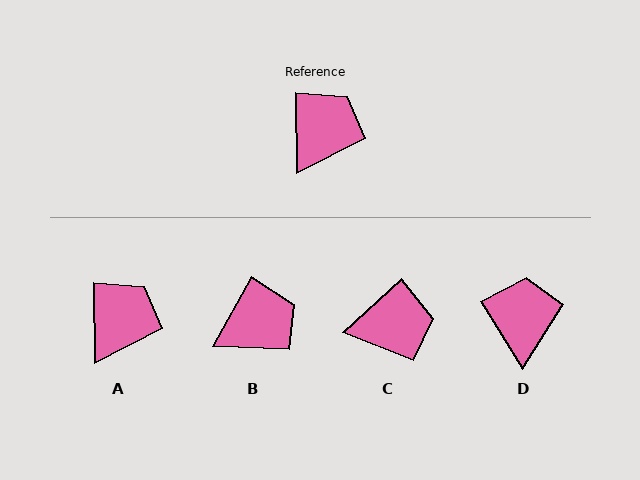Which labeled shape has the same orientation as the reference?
A.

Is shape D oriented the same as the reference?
No, it is off by about 31 degrees.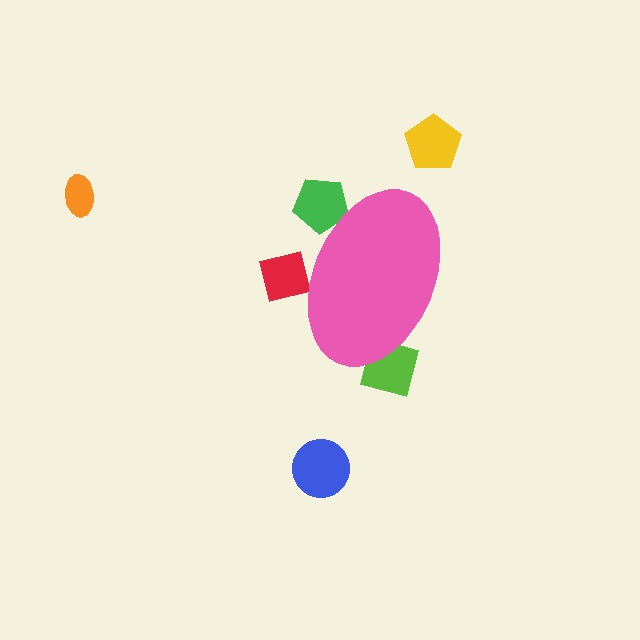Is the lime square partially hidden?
Yes, the lime square is partially hidden behind the pink ellipse.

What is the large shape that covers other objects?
A pink ellipse.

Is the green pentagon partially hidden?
Yes, the green pentagon is partially hidden behind the pink ellipse.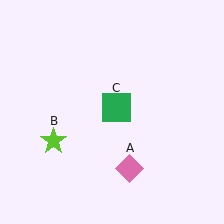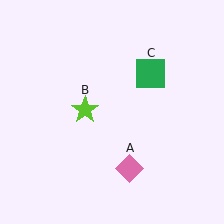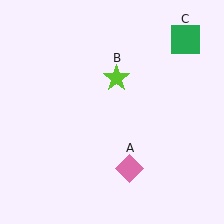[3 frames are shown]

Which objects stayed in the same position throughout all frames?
Pink diamond (object A) remained stationary.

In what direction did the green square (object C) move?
The green square (object C) moved up and to the right.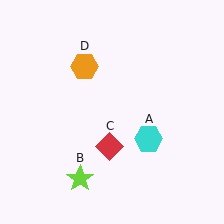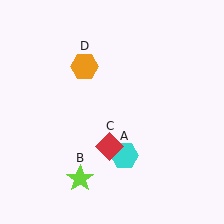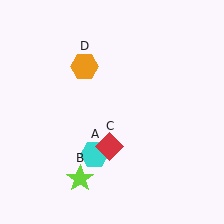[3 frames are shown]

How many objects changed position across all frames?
1 object changed position: cyan hexagon (object A).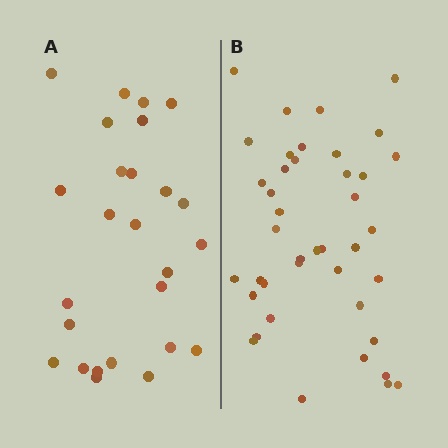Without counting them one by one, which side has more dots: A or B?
Region B (the right region) has more dots.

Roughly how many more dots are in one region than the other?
Region B has approximately 15 more dots than region A.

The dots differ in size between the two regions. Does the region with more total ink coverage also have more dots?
No. Region A has more total ink coverage because its dots are larger, but region B actually contains more individual dots. Total area can be misleading — the number of items is what matters here.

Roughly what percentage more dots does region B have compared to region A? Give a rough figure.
About 60% more.